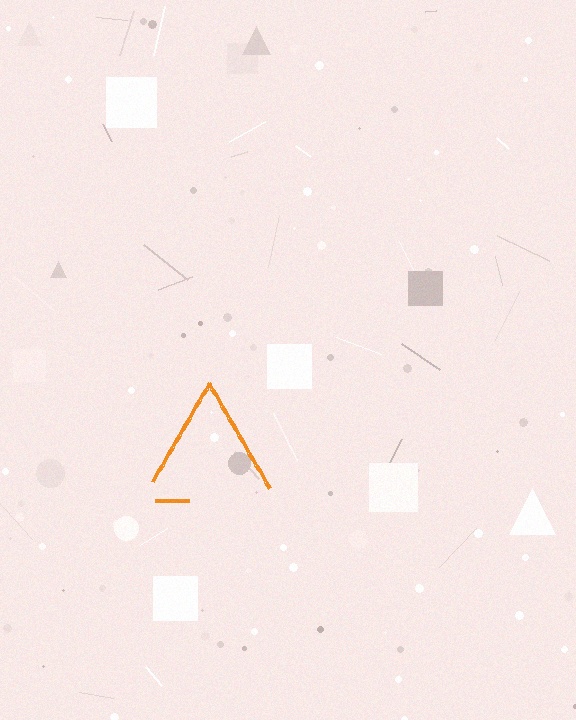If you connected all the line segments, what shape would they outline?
They would outline a triangle.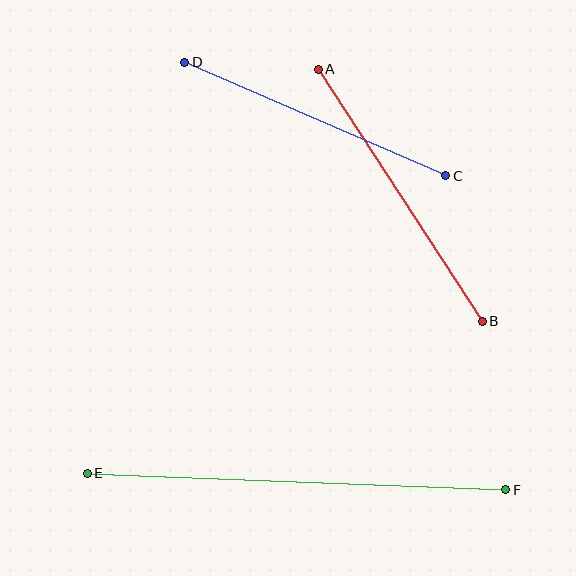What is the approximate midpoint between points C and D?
The midpoint is at approximately (315, 119) pixels.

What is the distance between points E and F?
The distance is approximately 419 pixels.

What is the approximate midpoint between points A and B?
The midpoint is at approximately (400, 195) pixels.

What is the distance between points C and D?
The distance is approximately 285 pixels.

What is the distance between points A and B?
The distance is approximately 301 pixels.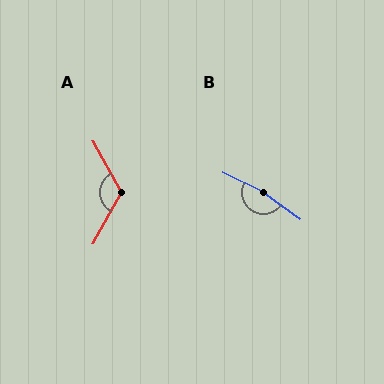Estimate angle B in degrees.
Approximately 169 degrees.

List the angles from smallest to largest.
A (122°), B (169°).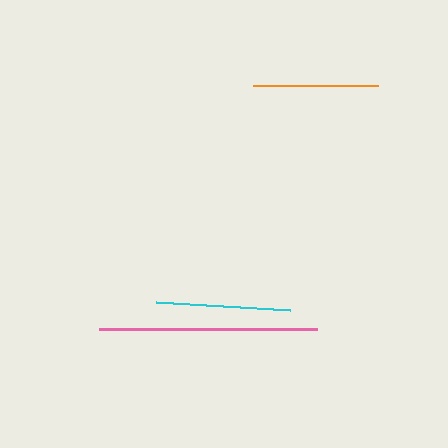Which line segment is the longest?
The pink line is the longest at approximately 218 pixels.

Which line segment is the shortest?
The orange line is the shortest at approximately 125 pixels.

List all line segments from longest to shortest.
From longest to shortest: pink, cyan, orange.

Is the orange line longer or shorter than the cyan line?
The cyan line is longer than the orange line.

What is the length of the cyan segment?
The cyan segment is approximately 134 pixels long.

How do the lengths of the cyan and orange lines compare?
The cyan and orange lines are approximately the same length.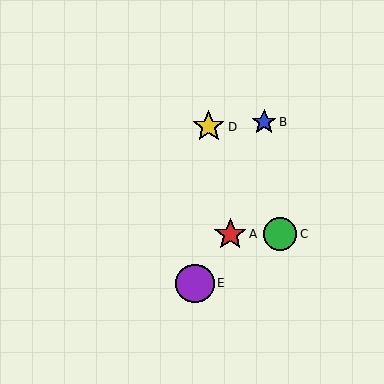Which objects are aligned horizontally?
Objects A, C are aligned horizontally.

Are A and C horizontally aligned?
Yes, both are at y≈234.